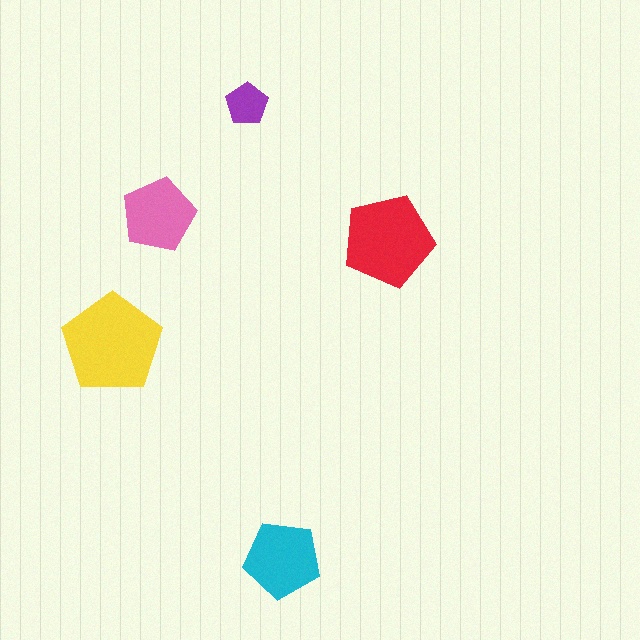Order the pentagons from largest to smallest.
the yellow one, the red one, the cyan one, the pink one, the purple one.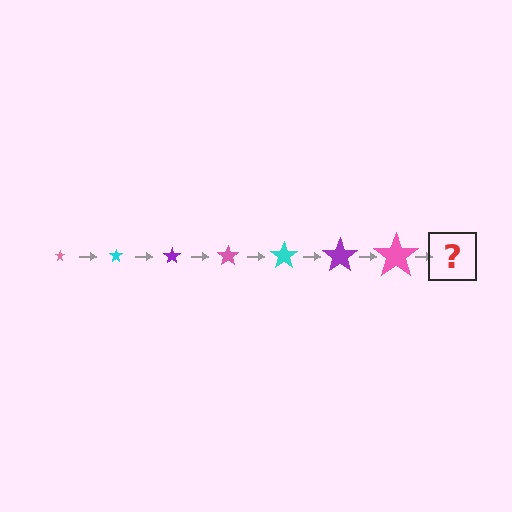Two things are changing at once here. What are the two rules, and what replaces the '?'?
The two rules are that the star grows larger each step and the color cycles through pink, cyan, and purple. The '?' should be a cyan star, larger than the previous one.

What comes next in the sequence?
The next element should be a cyan star, larger than the previous one.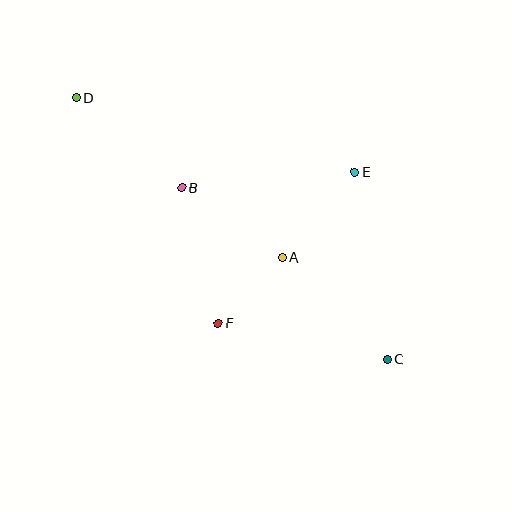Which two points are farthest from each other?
Points C and D are farthest from each other.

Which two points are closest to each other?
Points A and F are closest to each other.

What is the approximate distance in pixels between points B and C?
The distance between B and C is approximately 268 pixels.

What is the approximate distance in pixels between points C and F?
The distance between C and F is approximately 173 pixels.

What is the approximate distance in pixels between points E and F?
The distance between E and F is approximately 204 pixels.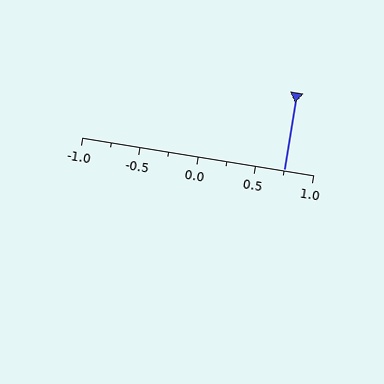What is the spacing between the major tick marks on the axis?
The major ticks are spaced 0.5 apart.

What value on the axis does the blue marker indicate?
The marker indicates approximately 0.75.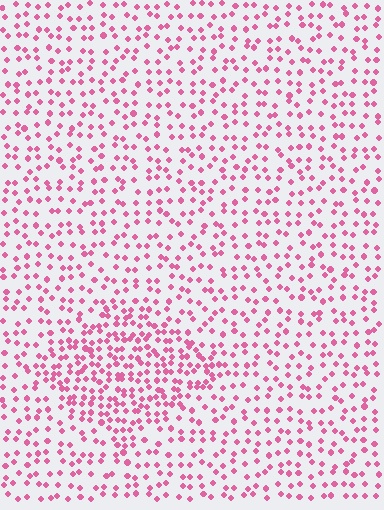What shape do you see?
I see a diamond.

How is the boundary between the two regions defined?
The boundary is defined by a change in element density (approximately 1.8x ratio). All elements are the same color, size, and shape.